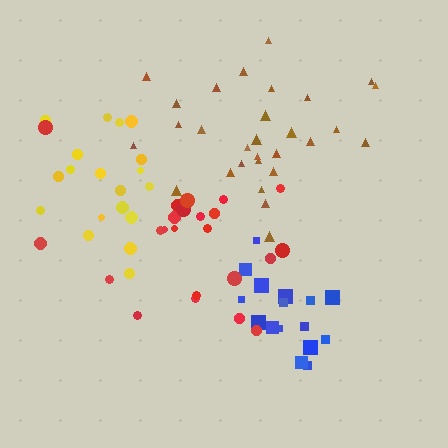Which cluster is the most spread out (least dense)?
Red.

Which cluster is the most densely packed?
Blue.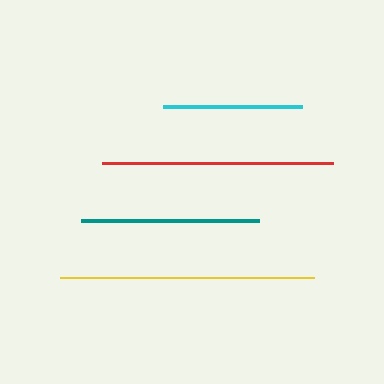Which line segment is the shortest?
The cyan line is the shortest at approximately 139 pixels.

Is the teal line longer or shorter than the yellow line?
The yellow line is longer than the teal line.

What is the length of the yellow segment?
The yellow segment is approximately 254 pixels long.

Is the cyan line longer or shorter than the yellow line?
The yellow line is longer than the cyan line.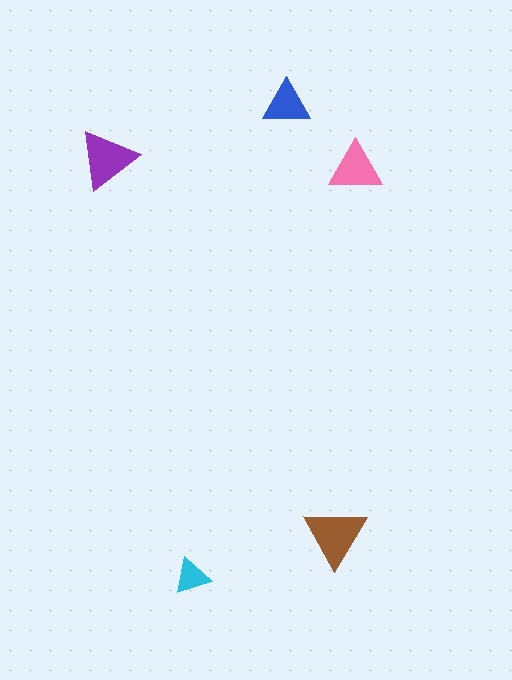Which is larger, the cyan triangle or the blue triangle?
The blue one.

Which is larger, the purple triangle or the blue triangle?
The purple one.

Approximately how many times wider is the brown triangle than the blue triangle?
About 1.5 times wider.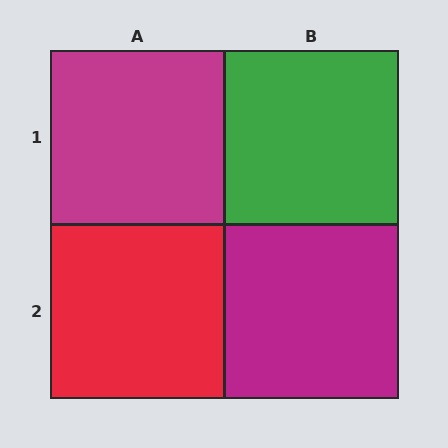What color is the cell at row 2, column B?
Magenta.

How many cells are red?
1 cell is red.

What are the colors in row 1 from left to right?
Magenta, green.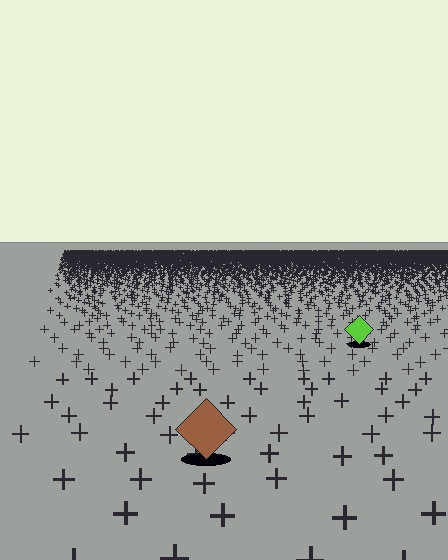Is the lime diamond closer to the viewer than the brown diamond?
No. The brown diamond is closer — you can tell from the texture gradient: the ground texture is coarser near it.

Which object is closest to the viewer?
The brown diamond is closest. The texture marks near it are larger and more spread out.